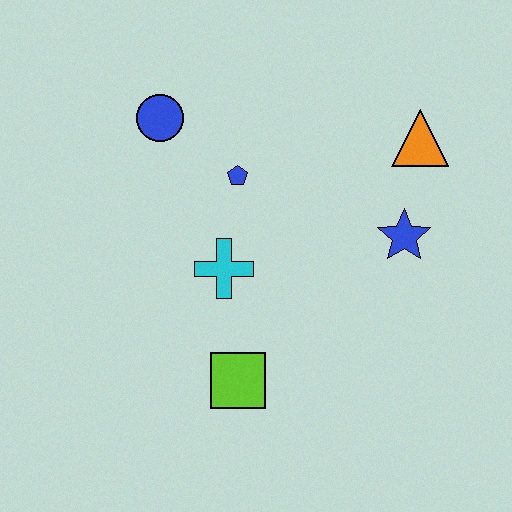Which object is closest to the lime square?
The cyan cross is closest to the lime square.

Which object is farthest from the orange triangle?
The lime square is farthest from the orange triangle.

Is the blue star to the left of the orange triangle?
Yes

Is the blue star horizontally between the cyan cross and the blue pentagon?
No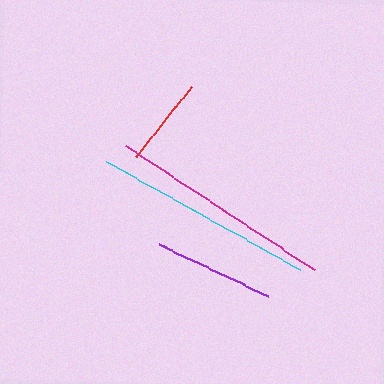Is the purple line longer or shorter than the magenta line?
The magenta line is longer than the purple line.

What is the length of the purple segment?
The purple segment is approximately 121 pixels long.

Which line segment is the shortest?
The red line is the shortest at approximately 90 pixels.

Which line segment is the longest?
The magenta line is the longest at approximately 226 pixels.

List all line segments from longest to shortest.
From longest to shortest: magenta, cyan, purple, red.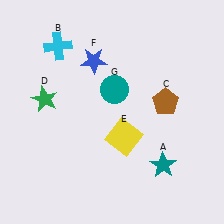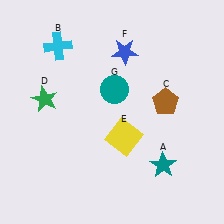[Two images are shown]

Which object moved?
The blue star (F) moved right.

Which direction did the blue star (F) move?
The blue star (F) moved right.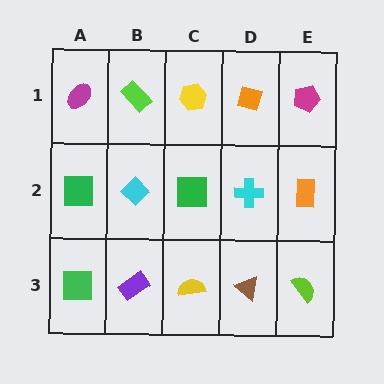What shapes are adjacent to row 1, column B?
A cyan diamond (row 2, column B), a magenta ellipse (row 1, column A), a yellow hexagon (row 1, column C).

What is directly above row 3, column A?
A green square.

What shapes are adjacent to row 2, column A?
A magenta ellipse (row 1, column A), a green square (row 3, column A), a cyan diamond (row 2, column B).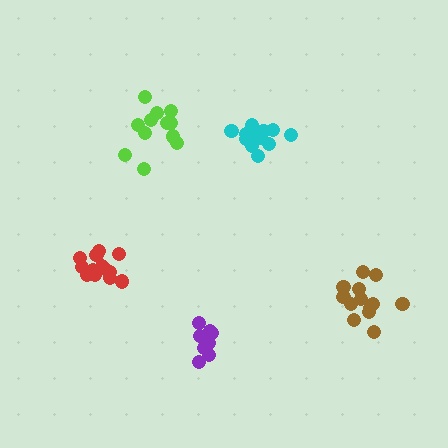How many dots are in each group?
Group 1: 13 dots, Group 2: 14 dots, Group 3: 9 dots, Group 4: 13 dots, Group 5: 12 dots (61 total).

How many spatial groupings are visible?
There are 5 spatial groupings.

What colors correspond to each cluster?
The clusters are colored: brown, red, purple, cyan, lime.